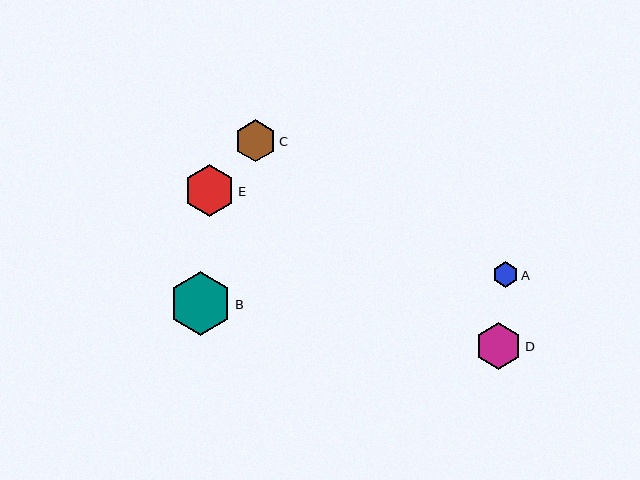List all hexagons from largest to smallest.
From largest to smallest: B, E, D, C, A.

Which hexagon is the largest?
Hexagon B is the largest with a size of approximately 63 pixels.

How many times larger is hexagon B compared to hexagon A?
Hexagon B is approximately 2.4 times the size of hexagon A.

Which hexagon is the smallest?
Hexagon A is the smallest with a size of approximately 26 pixels.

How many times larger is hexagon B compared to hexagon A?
Hexagon B is approximately 2.4 times the size of hexagon A.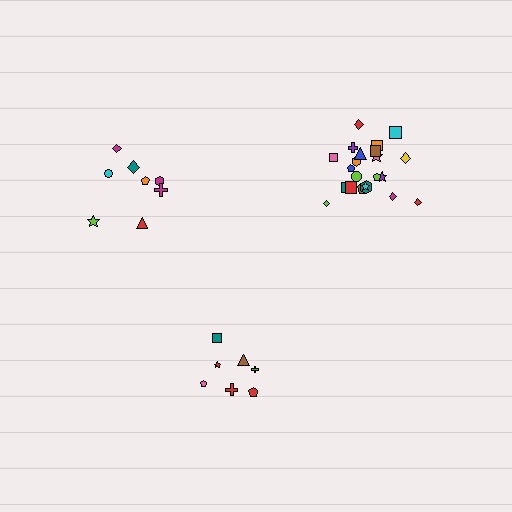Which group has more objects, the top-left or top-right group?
The top-right group.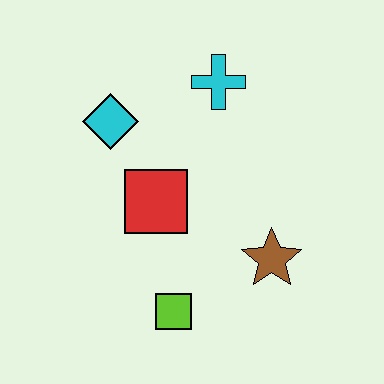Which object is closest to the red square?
The cyan diamond is closest to the red square.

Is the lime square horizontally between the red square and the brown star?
Yes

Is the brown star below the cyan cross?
Yes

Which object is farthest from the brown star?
The cyan diamond is farthest from the brown star.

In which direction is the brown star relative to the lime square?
The brown star is to the right of the lime square.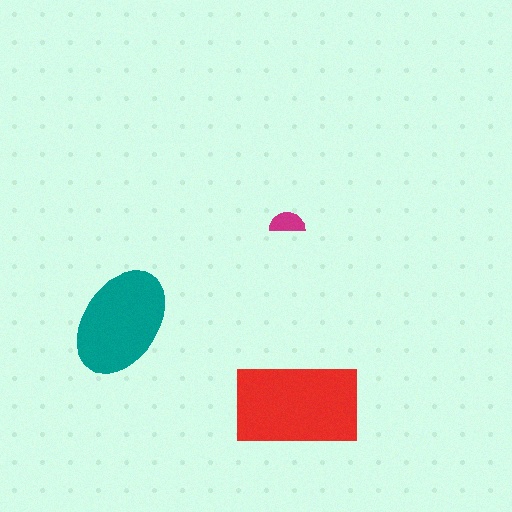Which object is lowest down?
The red rectangle is bottommost.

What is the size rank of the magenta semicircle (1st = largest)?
3rd.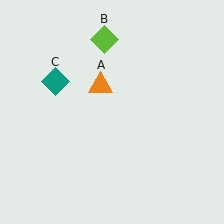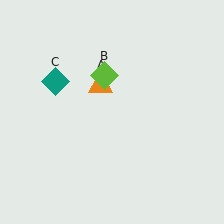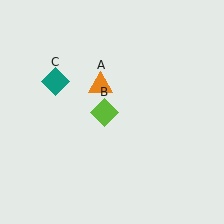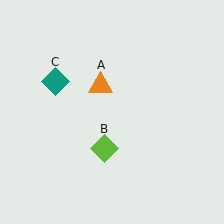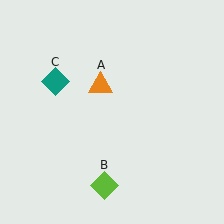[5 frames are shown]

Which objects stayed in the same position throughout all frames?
Orange triangle (object A) and teal diamond (object C) remained stationary.